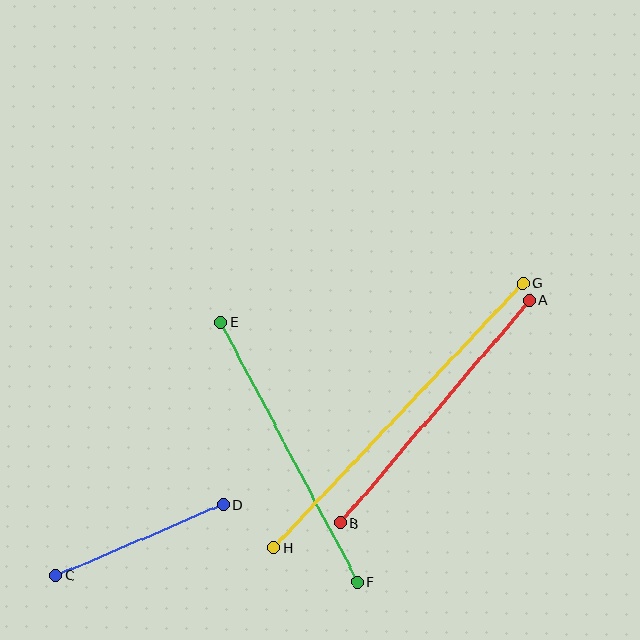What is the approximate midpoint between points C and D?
The midpoint is at approximately (140, 540) pixels.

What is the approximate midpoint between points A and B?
The midpoint is at approximately (435, 412) pixels.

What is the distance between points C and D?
The distance is approximately 182 pixels.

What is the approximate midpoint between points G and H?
The midpoint is at approximately (398, 415) pixels.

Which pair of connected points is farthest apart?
Points G and H are farthest apart.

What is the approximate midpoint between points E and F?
The midpoint is at approximately (289, 452) pixels.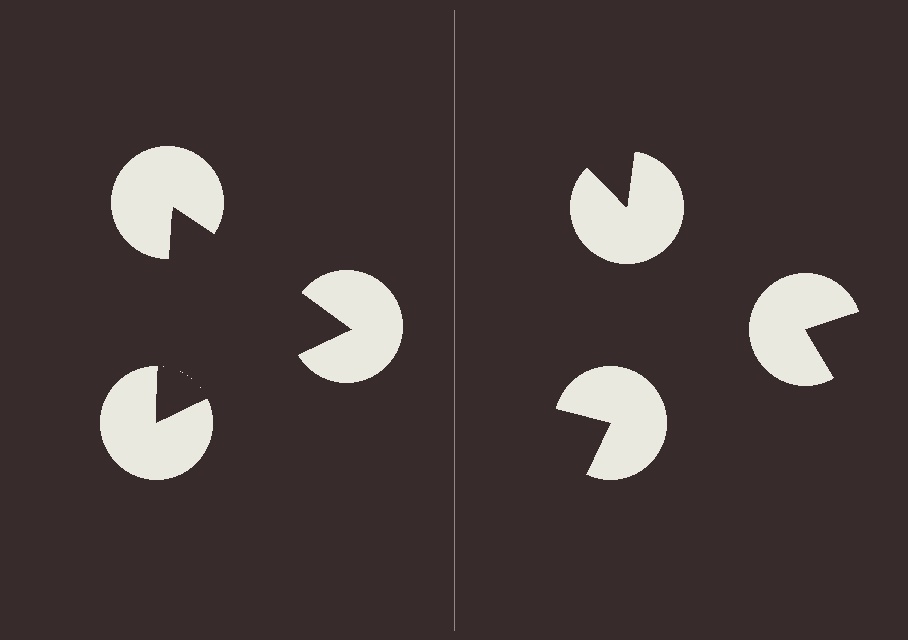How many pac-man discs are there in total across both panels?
6 — 3 on each side.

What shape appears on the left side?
An illusory triangle.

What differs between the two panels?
The pac-man discs are positioned identically on both sides; only the wedge orientations differ. On the left they align to a triangle; on the right they are misaligned.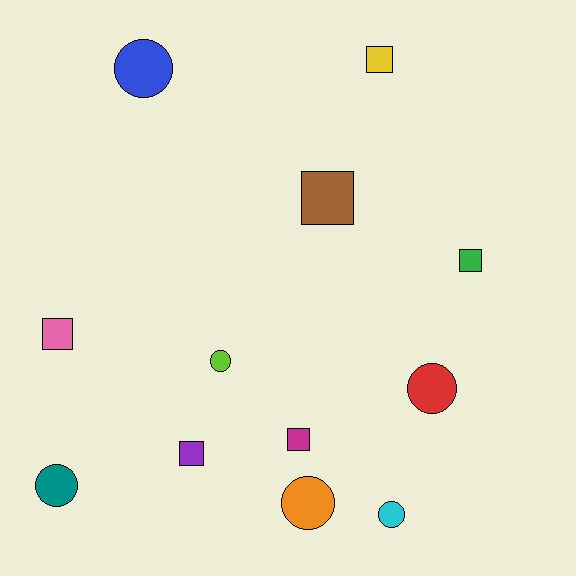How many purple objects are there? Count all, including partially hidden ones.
There is 1 purple object.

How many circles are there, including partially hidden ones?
There are 6 circles.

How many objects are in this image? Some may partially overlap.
There are 12 objects.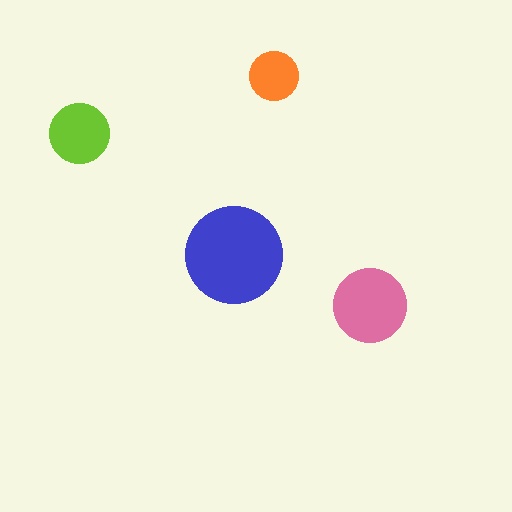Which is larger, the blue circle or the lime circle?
The blue one.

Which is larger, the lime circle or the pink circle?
The pink one.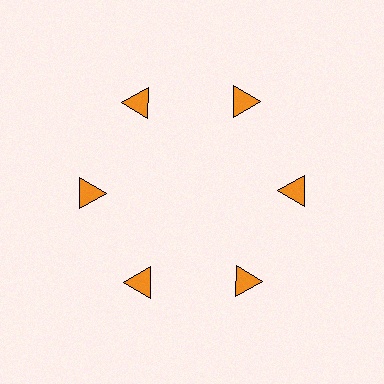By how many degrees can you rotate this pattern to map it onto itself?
The pattern maps onto itself every 60 degrees of rotation.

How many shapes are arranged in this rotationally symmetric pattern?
There are 6 shapes, arranged in 6 groups of 1.